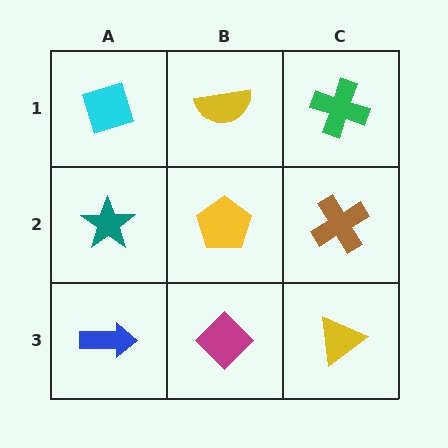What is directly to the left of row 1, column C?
A yellow semicircle.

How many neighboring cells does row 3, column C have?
2.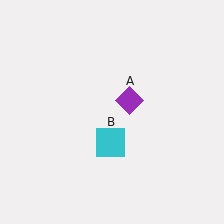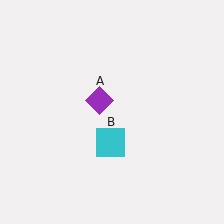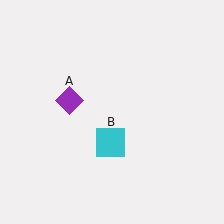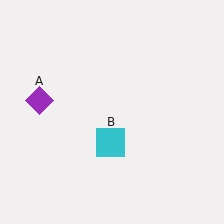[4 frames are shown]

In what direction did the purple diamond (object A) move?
The purple diamond (object A) moved left.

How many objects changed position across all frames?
1 object changed position: purple diamond (object A).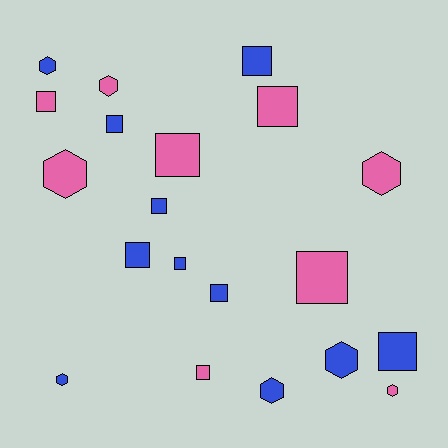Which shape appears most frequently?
Square, with 12 objects.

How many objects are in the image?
There are 20 objects.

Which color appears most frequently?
Blue, with 11 objects.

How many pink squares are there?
There are 5 pink squares.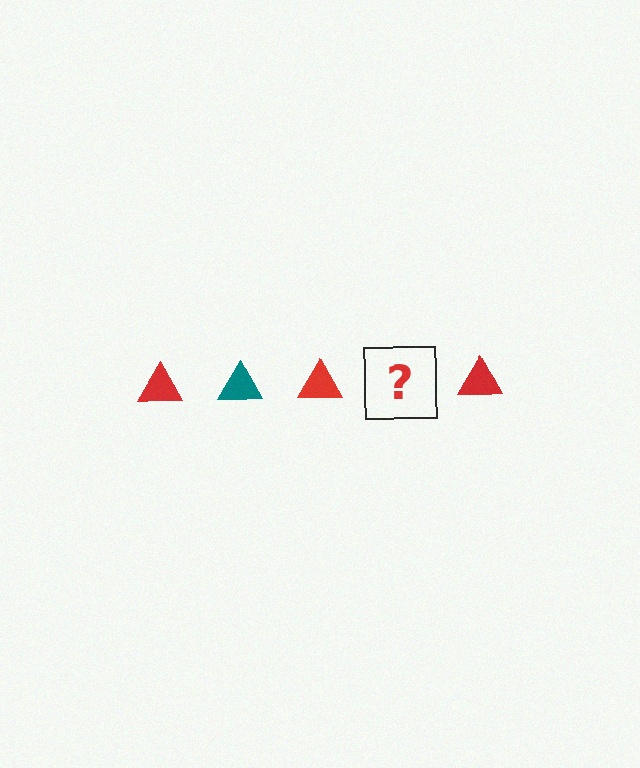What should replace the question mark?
The question mark should be replaced with a teal triangle.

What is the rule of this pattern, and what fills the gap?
The rule is that the pattern cycles through red, teal triangles. The gap should be filled with a teal triangle.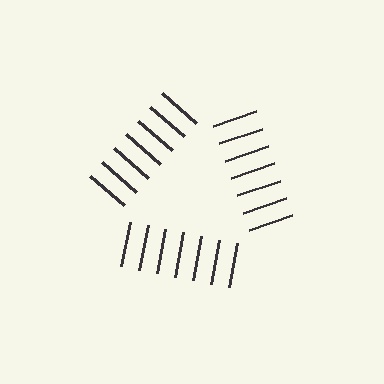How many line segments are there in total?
21 — 7 along each of the 3 edges.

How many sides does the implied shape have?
3 sides — the line-ends trace a triangle.